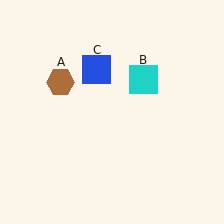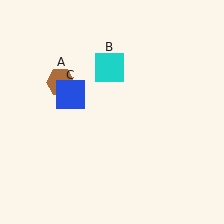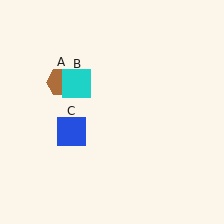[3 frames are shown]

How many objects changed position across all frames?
2 objects changed position: cyan square (object B), blue square (object C).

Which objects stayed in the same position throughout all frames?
Brown hexagon (object A) remained stationary.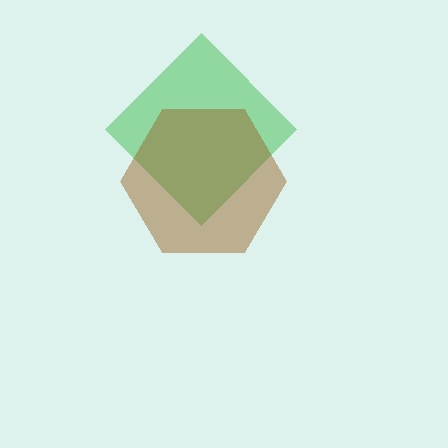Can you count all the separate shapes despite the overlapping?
Yes, there are 2 separate shapes.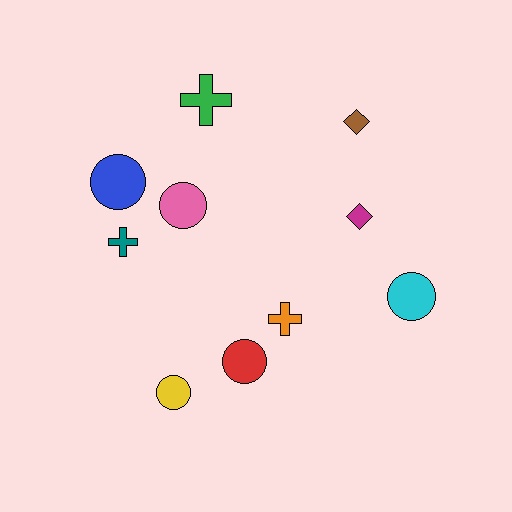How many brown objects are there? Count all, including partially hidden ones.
There is 1 brown object.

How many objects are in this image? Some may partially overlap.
There are 10 objects.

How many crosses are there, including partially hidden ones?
There are 3 crosses.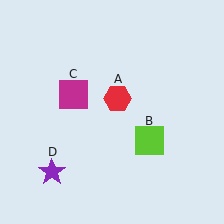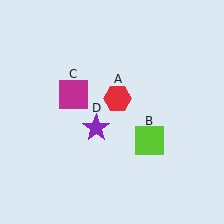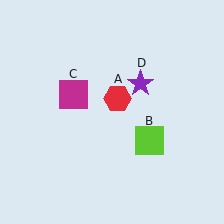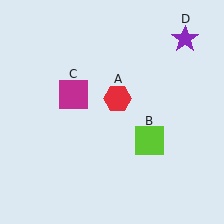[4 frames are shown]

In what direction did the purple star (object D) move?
The purple star (object D) moved up and to the right.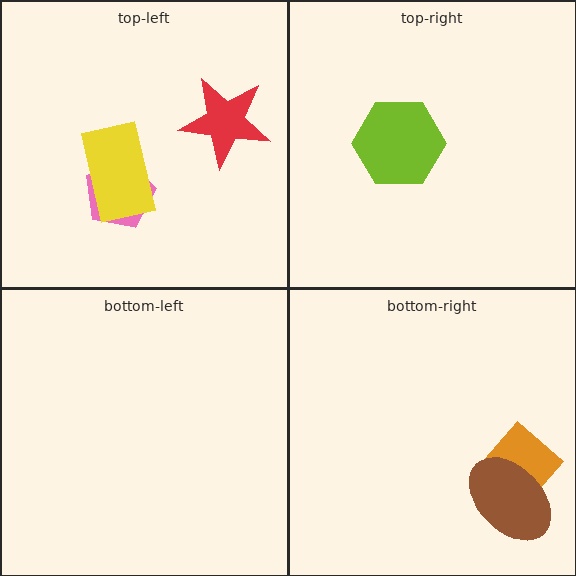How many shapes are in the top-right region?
1.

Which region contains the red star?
The top-left region.